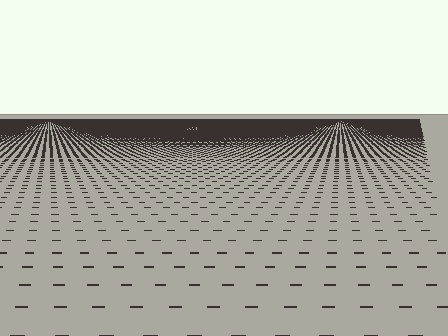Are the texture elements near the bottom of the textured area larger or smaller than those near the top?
Larger. Near the bottom, elements are closer to the viewer and appear at a bigger on-screen size.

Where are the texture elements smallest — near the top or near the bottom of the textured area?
Near the top.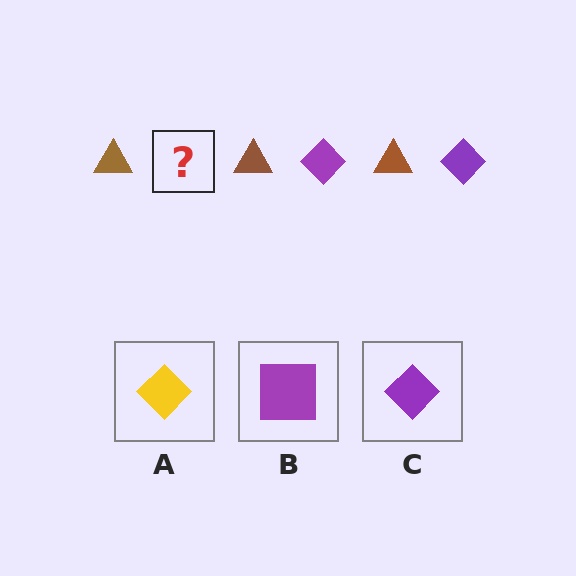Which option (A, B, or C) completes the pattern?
C.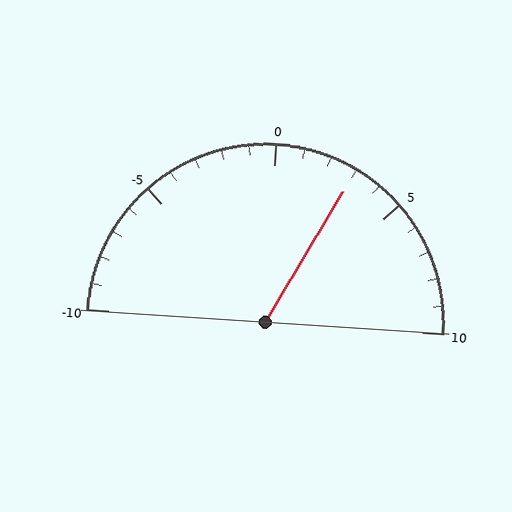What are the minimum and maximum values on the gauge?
The gauge ranges from -10 to 10.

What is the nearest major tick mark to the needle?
The nearest major tick mark is 5.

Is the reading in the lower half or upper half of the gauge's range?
The reading is in the upper half of the range (-10 to 10).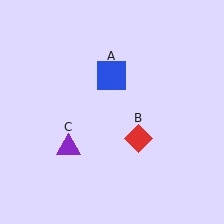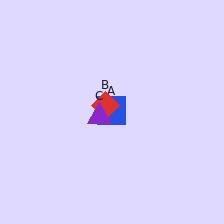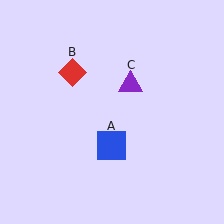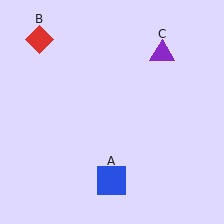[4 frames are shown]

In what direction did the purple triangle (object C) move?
The purple triangle (object C) moved up and to the right.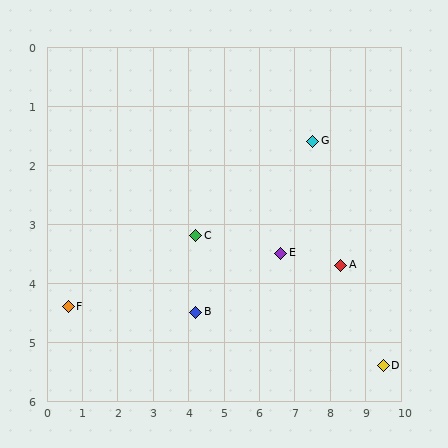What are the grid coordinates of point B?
Point B is at approximately (4.2, 4.5).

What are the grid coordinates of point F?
Point F is at approximately (0.6, 4.4).